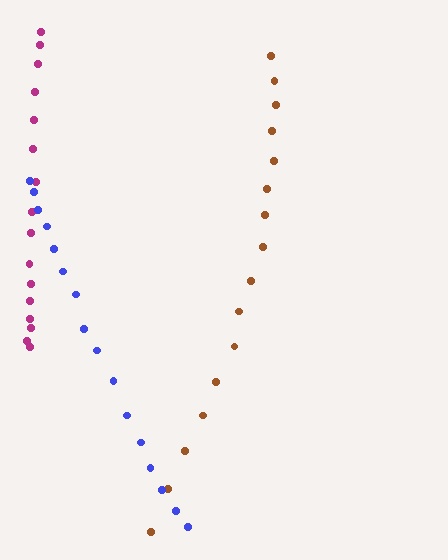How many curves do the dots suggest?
There are 3 distinct paths.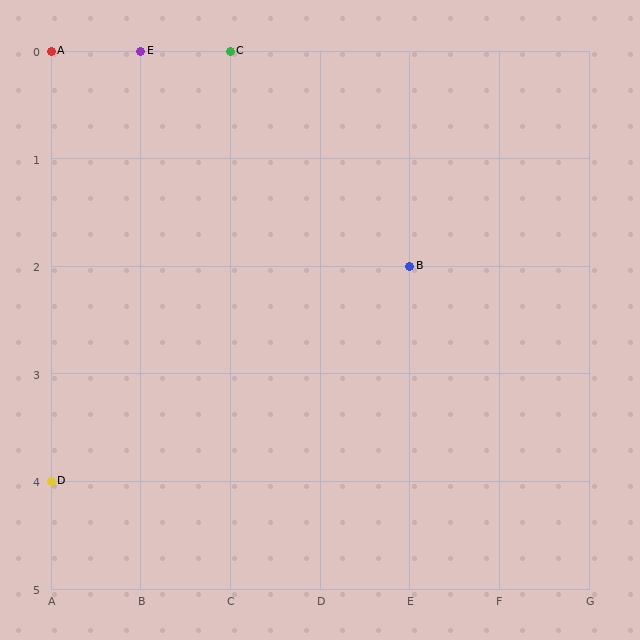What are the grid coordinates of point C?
Point C is at grid coordinates (C, 0).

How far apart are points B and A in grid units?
Points B and A are 4 columns and 2 rows apart (about 4.5 grid units diagonally).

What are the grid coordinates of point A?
Point A is at grid coordinates (A, 0).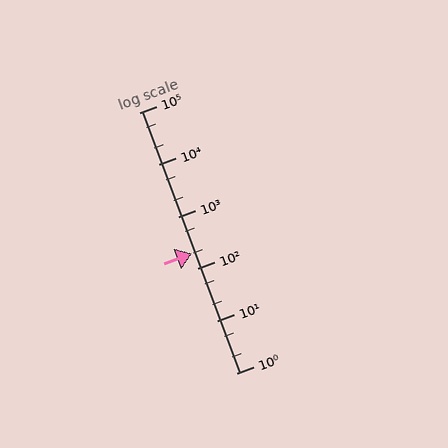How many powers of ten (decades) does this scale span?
The scale spans 5 decades, from 1 to 100000.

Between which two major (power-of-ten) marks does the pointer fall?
The pointer is between 100 and 1000.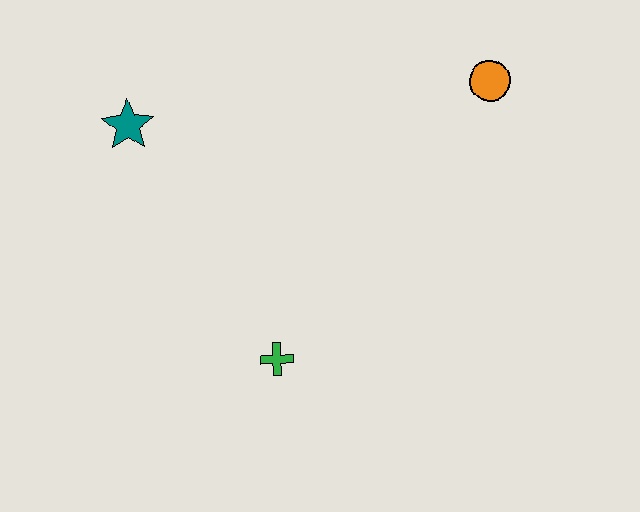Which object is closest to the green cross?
The teal star is closest to the green cross.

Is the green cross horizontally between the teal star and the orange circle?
Yes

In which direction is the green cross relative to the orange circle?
The green cross is below the orange circle.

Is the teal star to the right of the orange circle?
No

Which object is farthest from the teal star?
The orange circle is farthest from the teal star.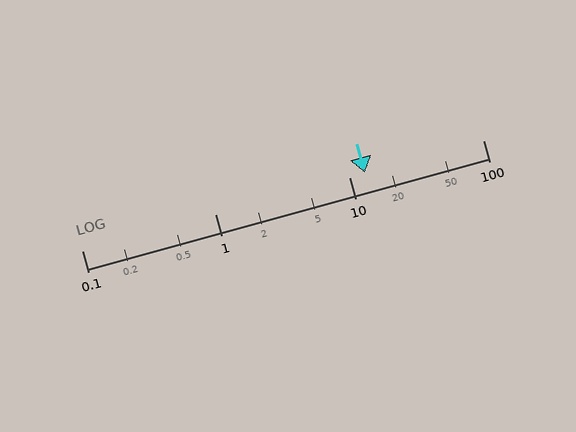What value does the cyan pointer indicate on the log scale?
The pointer indicates approximately 13.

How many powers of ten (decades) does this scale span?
The scale spans 3 decades, from 0.1 to 100.